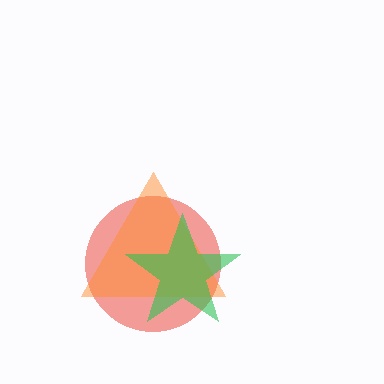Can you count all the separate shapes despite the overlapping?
Yes, there are 3 separate shapes.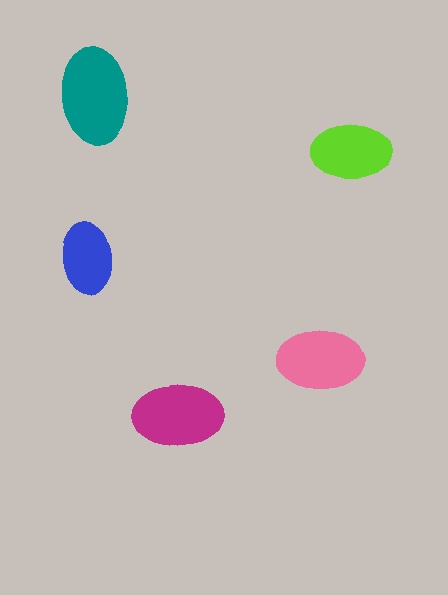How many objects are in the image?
There are 5 objects in the image.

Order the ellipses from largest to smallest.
the teal one, the magenta one, the pink one, the lime one, the blue one.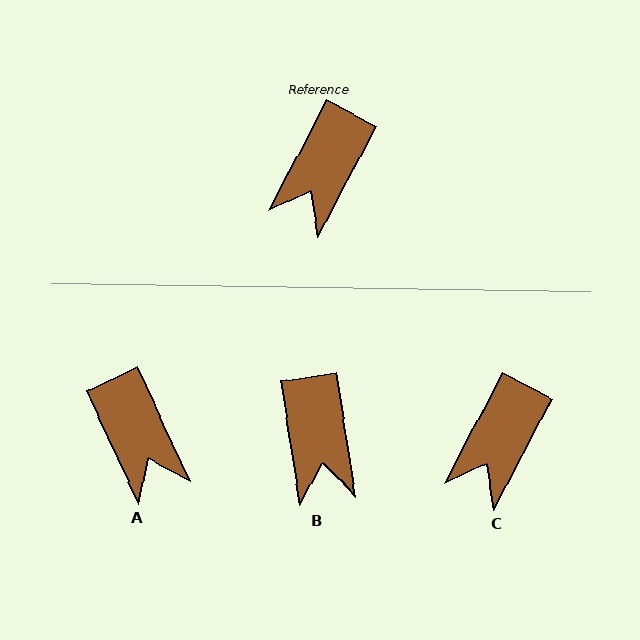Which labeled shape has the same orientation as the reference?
C.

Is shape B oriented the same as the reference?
No, it is off by about 37 degrees.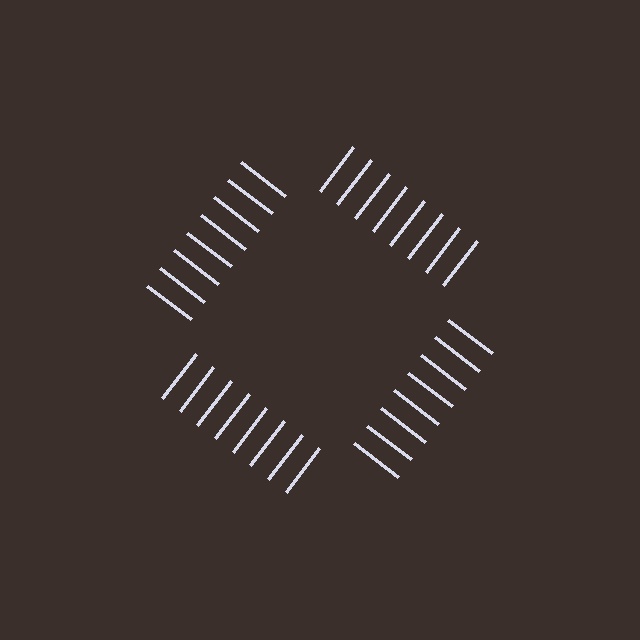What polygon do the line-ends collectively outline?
An illusory square — the line segments terminate on its edges but no continuous stroke is drawn.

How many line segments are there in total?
32 — 8 along each of the 4 edges.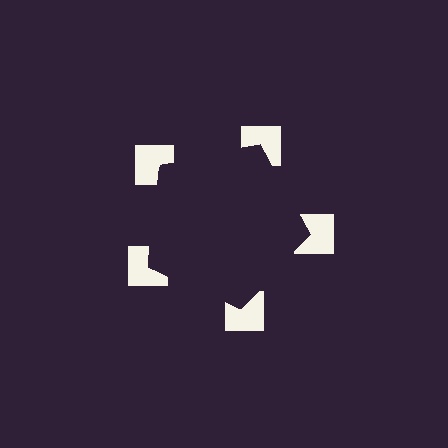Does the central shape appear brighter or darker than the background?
It typically appears slightly darker than the background, even though no actual brightness change is drawn.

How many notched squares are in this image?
There are 5 — one at each vertex of the illusory pentagon.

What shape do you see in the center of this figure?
An illusory pentagon — its edges are inferred from the aligned wedge cuts in the notched squares, not physically drawn.